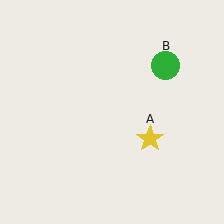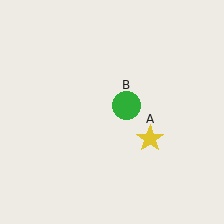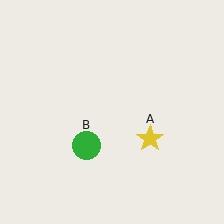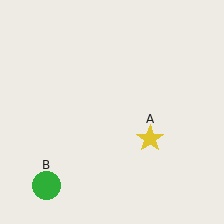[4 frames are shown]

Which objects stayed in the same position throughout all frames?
Yellow star (object A) remained stationary.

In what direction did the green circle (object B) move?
The green circle (object B) moved down and to the left.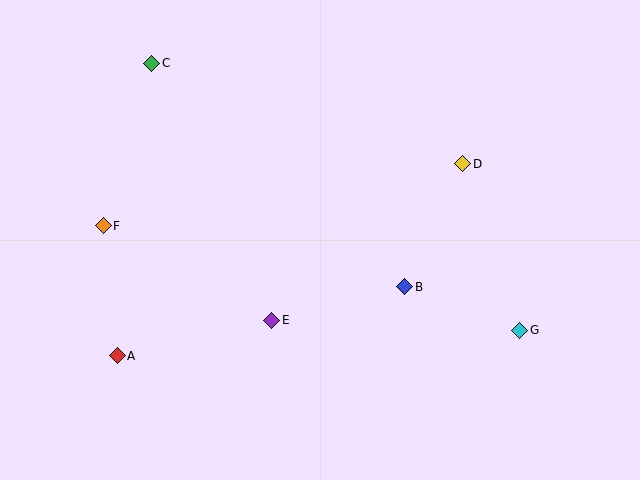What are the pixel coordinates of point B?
Point B is at (405, 287).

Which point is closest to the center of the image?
Point E at (272, 320) is closest to the center.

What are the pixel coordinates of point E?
Point E is at (272, 320).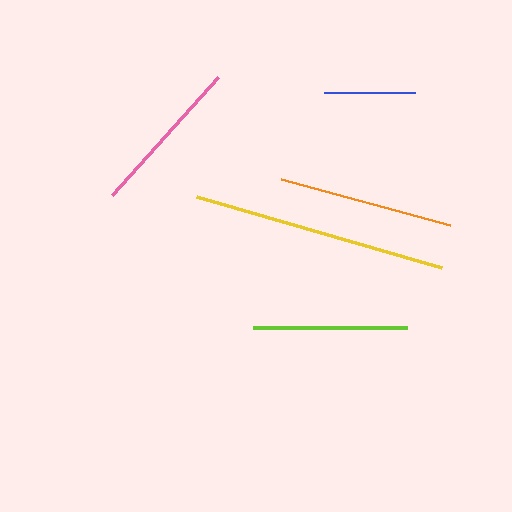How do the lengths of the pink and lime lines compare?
The pink and lime lines are approximately the same length.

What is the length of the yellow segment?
The yellow segment is approximately 256 pixels long.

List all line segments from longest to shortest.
From longest to shortest: yellow, orange, pink, lime, blue.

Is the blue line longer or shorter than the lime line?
The lime line is longer than the blue line.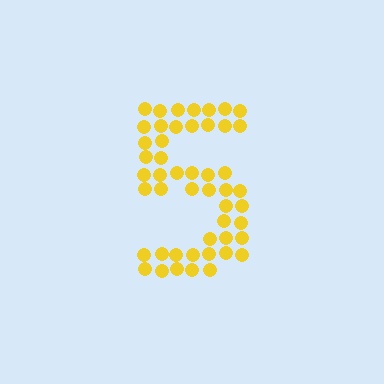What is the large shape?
The large shape is the digit 5.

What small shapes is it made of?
It is made of small circles.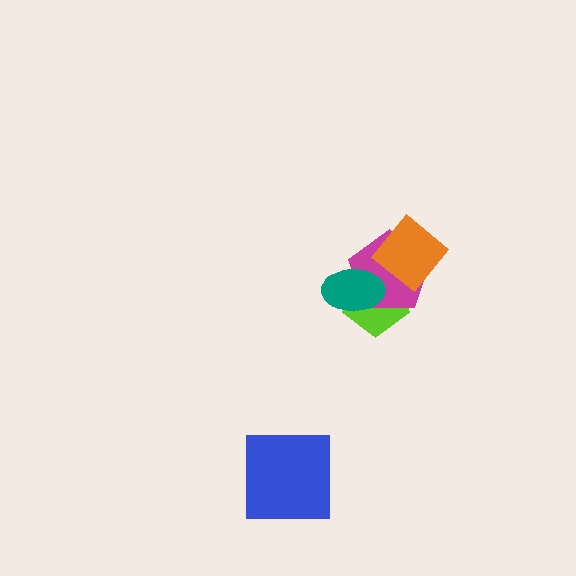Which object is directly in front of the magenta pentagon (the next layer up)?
The orange diamond is directly in front of the magenta pentagon.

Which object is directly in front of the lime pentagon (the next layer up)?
The magenta pentagon is directly in front of the lime pentagon.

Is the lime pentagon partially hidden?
Yes, it is partially covered by another shape.